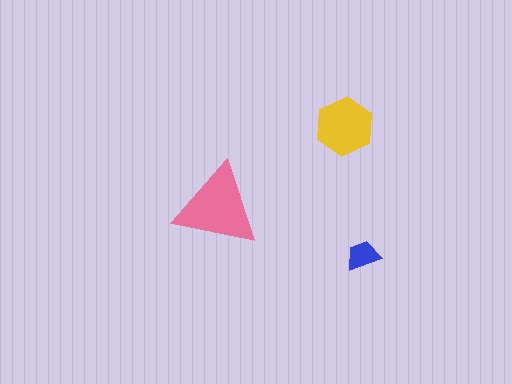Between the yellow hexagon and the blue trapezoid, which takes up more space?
The yellow hexagon.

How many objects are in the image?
There are 3 objects in the image.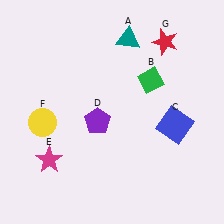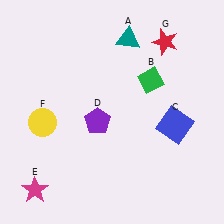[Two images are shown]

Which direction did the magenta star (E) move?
The magenta star (E) moved down.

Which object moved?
The magenta star (E) moved down.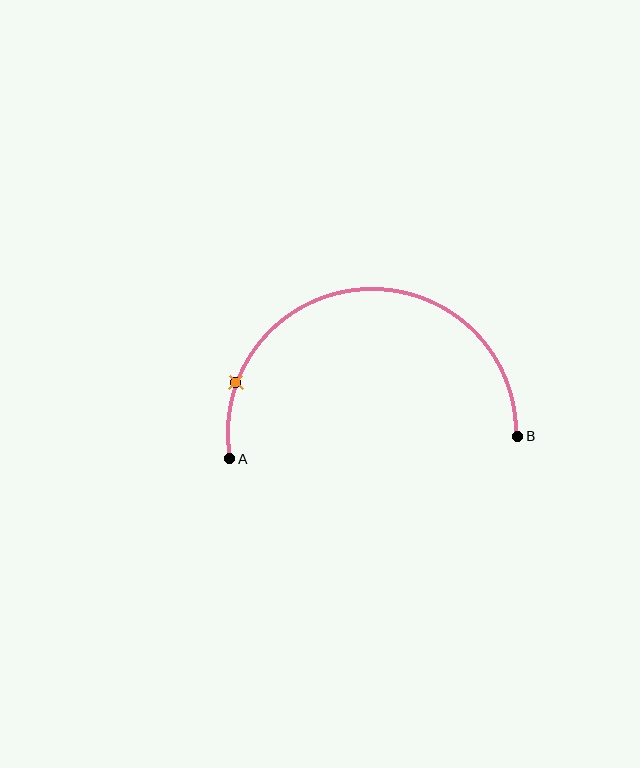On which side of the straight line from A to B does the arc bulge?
The arc bulges above the straight line connecting A and B.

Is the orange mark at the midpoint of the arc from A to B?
No. The orange mark lies on the arc but is closer to endpoint A. The arc midpoint would be at the point on the curve equidistant along the arc from both A and B.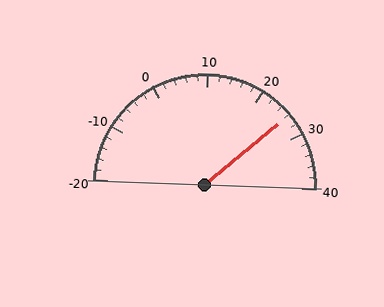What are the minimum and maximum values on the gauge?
The gauge ranges from -20 to 40.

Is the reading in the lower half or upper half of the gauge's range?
The reading is in the upper half of the range (-20 to 40).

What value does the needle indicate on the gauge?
The needle indicates approximately 26.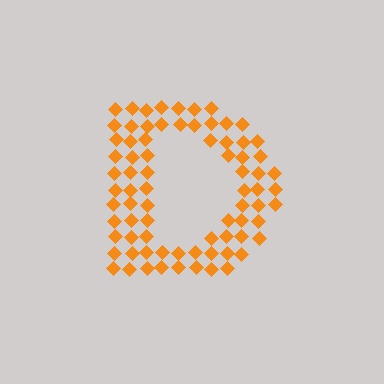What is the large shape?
The large shape is the letter D.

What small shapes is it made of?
It is made of small diamonds.